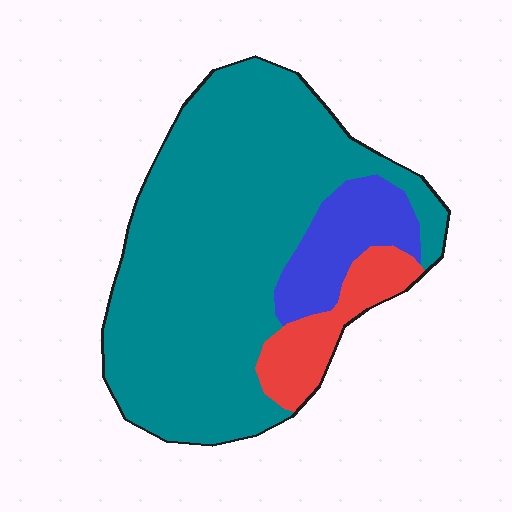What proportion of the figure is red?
Red takes up less than a sixth of the figure.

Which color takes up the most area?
Teal, at roughly 75%.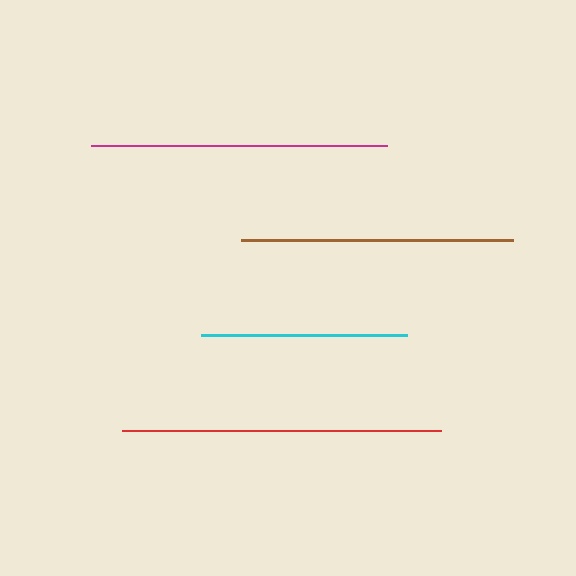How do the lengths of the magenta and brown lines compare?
The magenta and brown lines are approximately the same length.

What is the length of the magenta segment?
The magenta segment is approximately 296 pixels long.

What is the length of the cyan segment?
The cyan segment is approximately 206 pixels long.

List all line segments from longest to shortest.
From longest to shortest: red, magenta, brown, cyan.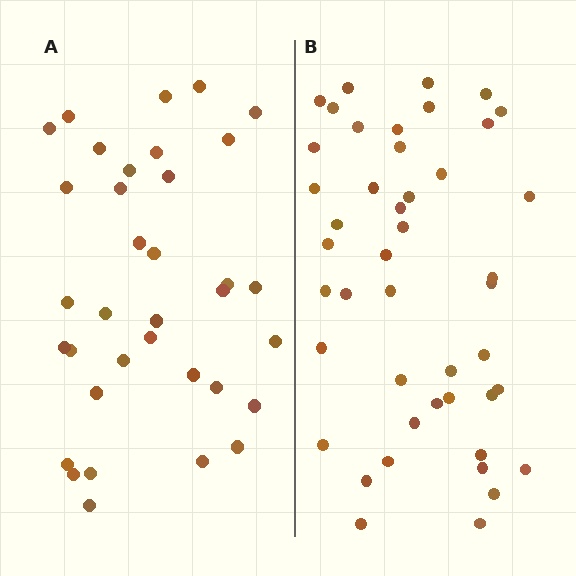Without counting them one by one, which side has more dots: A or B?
Region B (the right region) has more dots.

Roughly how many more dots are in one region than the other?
Region B has roughly 10 or so more dots than region A.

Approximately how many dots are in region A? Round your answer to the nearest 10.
About 40 dots. (The exact count is 35, which rounds to 40.)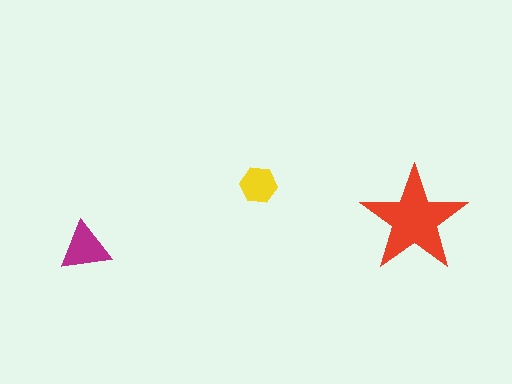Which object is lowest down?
The magenta triangle is bottommost.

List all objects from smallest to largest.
The yellow hexagon, the magenta triangle, the red star.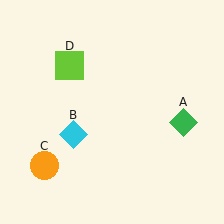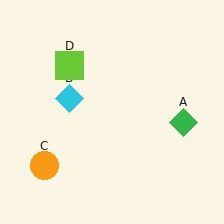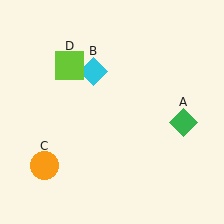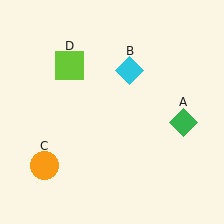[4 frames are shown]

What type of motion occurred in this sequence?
The cyan diamond (object B) rotated clockwise around the center of the scene.